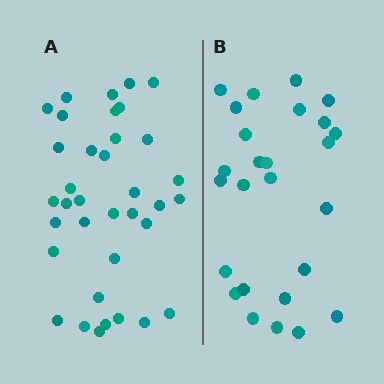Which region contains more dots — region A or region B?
Region A (the left region) has more dots.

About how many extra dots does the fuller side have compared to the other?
Region A has roughly 10 or so more dots than region B.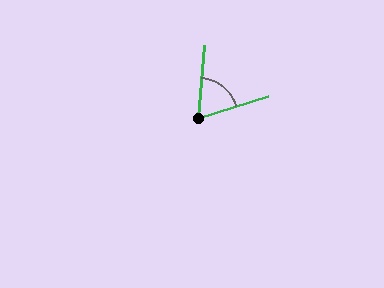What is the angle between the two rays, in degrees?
Approximately 68 degrees.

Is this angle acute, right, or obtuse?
It is acute.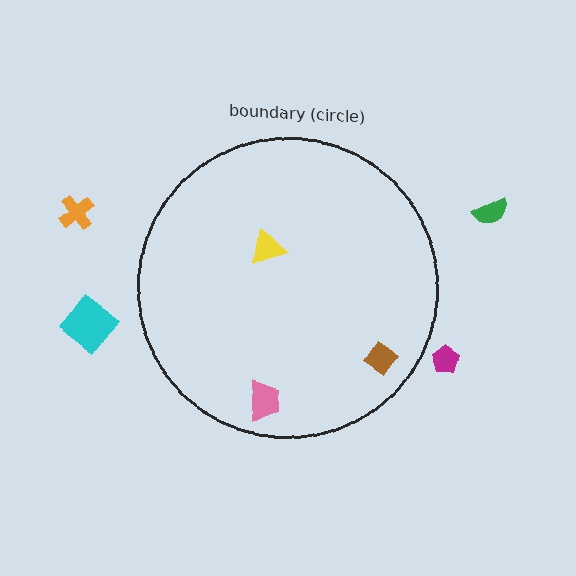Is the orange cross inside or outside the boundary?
Outside.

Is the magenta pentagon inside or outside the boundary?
Outside.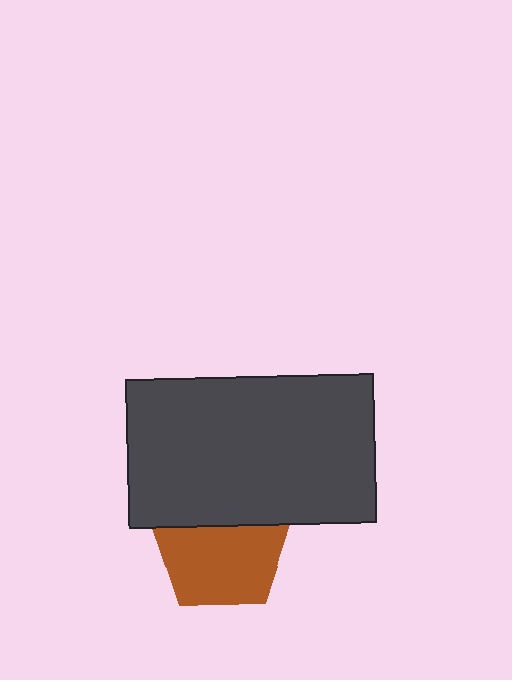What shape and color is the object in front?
The object in front is a dark gray rectangle.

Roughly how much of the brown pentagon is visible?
Most of it is visible (roughly 69%).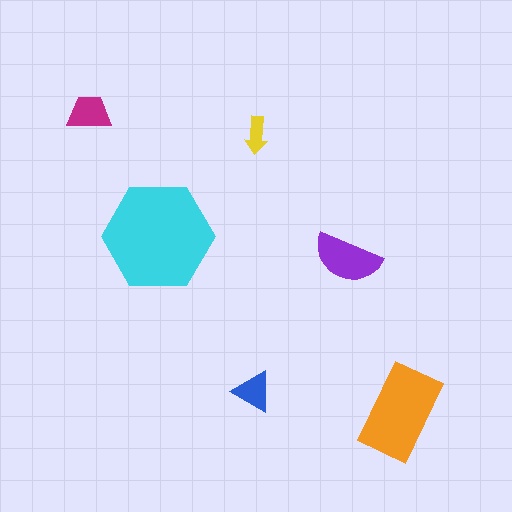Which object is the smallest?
The yellow arrow.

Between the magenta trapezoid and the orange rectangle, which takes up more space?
The orange rectangle.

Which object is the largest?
The cyan hexagon.